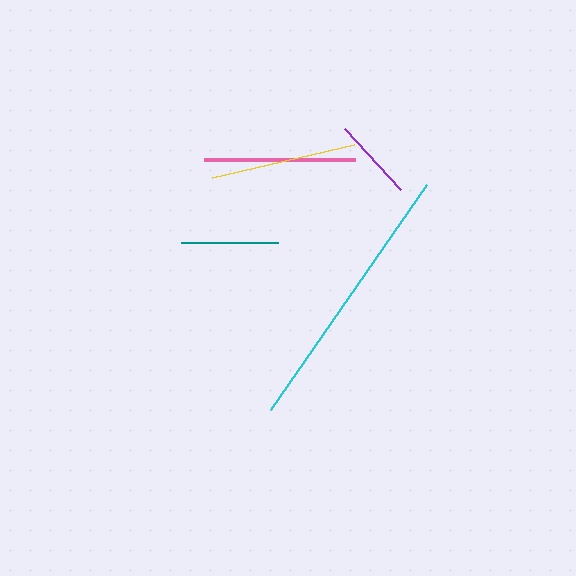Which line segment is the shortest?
The purple line is the shortest at approximately 83 pixels.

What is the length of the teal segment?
The teal segment is approximately 98 pixels long.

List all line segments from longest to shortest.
From longest to shortest: cyan, pink, yellow, teal, purple.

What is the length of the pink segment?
The pink segment is approximately 151 pixels long.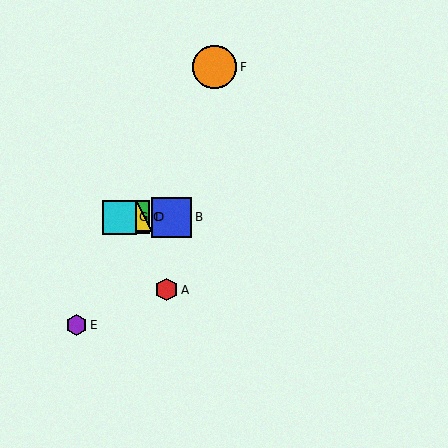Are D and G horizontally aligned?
Yes, both are at y≈217.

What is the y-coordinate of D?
Object D is at y≈217.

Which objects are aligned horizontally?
Objects B, C, D, G are aligned horizontally.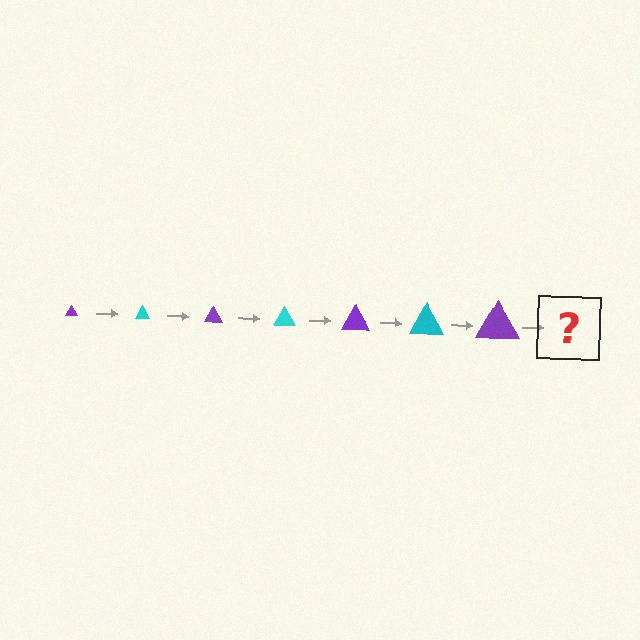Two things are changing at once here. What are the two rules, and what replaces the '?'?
The two rules are that the triangle grows larger each step and the color cycles through purple and cyan. The '?' should be a cyan triangle, larger than the previous one.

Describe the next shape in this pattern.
It should be a cyan triangle, larger than the previous one.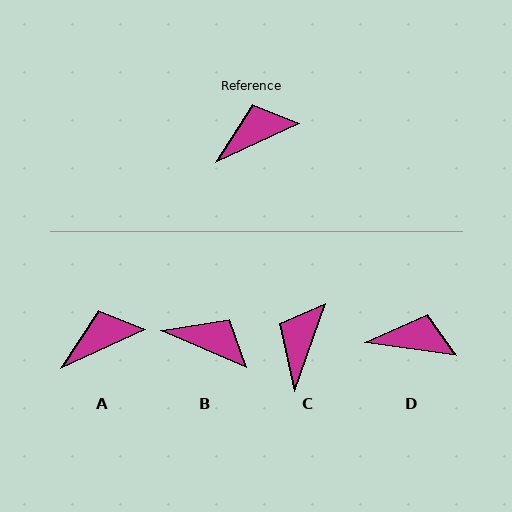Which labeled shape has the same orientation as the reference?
A.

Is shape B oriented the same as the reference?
No, it is off by about 48 degrees.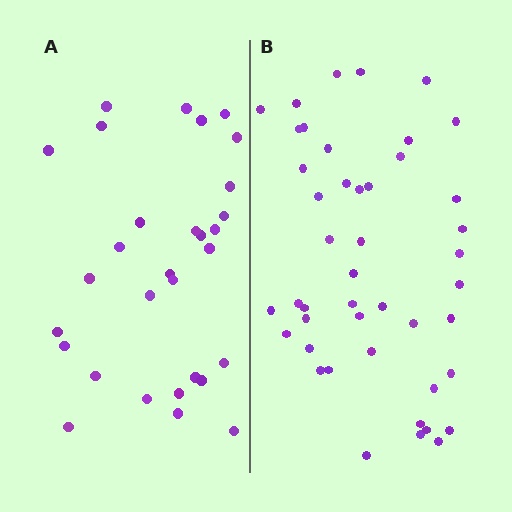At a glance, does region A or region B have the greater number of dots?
Region B (the right region) has more dots.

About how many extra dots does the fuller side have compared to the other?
Region B has approximately 15 more dots than region A.